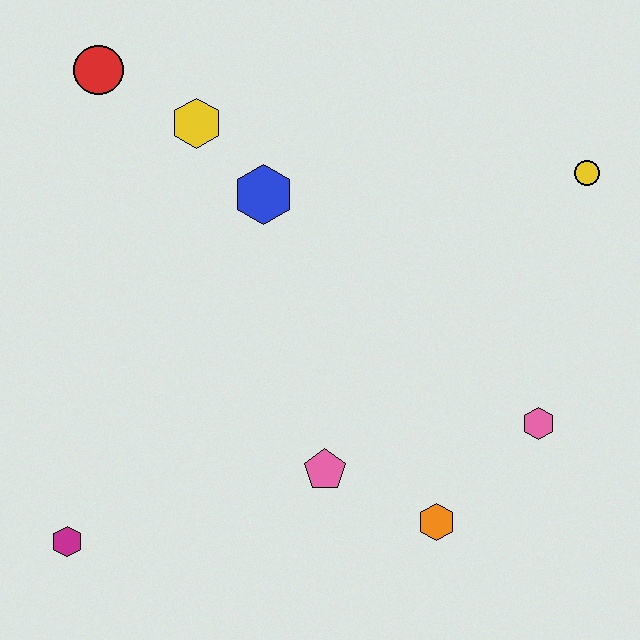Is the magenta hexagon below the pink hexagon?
Yes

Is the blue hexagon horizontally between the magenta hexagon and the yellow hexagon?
No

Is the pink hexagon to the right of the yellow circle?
No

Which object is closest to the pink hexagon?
The orange hexagon is closest to the pink hexagon.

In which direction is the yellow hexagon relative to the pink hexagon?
The yellow hexagon is to the left of the pink hexagon.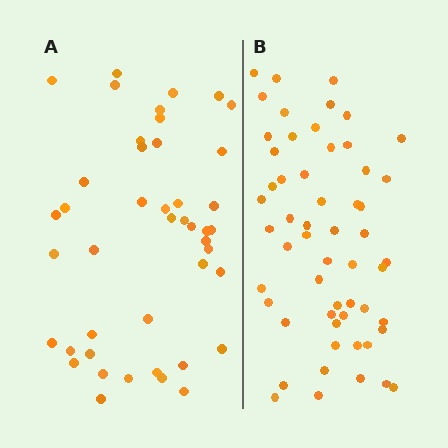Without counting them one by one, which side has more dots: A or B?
Region B (the right region) has more dots.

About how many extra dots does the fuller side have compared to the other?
Region B has roughly 12 or so more dots than region A.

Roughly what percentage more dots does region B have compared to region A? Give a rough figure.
About 25% more.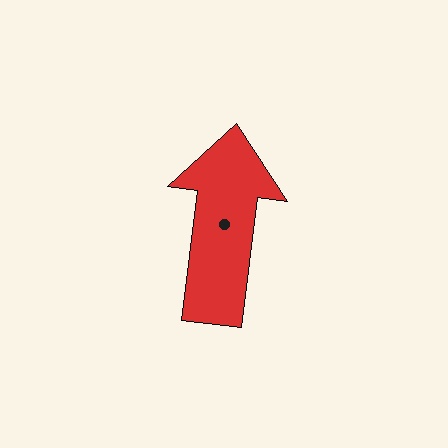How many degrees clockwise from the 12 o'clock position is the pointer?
Approximately 7 degrees.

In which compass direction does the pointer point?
North.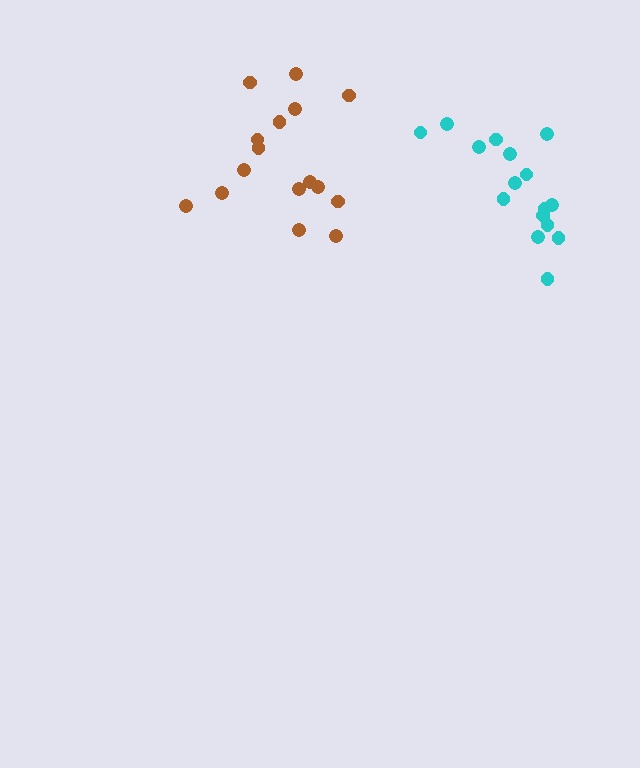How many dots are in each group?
Group 1: 16 dots, Group 2: 16 dots (32 total).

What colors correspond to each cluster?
The clusters are colored: brown, cyan.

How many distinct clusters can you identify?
There are 2 distinct clusters.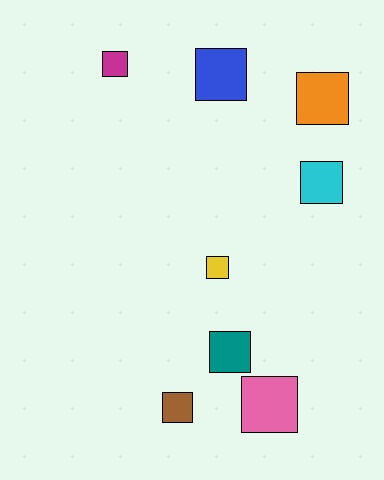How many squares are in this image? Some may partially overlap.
There are 8 squares.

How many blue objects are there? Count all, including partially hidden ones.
There is 1 blue object.